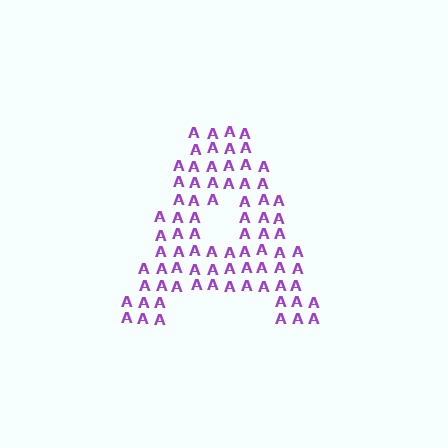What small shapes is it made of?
It is made of small letter A's.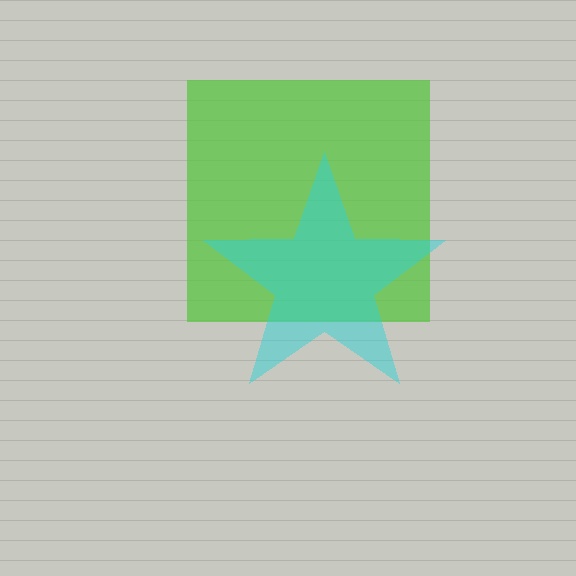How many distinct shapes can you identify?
There are 2 distinct shapes: a lime square, a cyan star.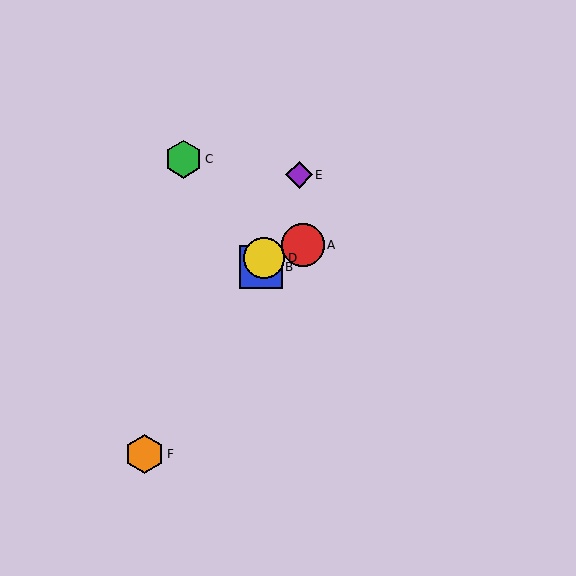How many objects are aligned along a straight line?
3 objects (B, D, E) are aligned along a straight line.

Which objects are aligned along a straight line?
Objects B, D, E are aligned along a straight line.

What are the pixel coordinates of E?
Object E is at (299, 175).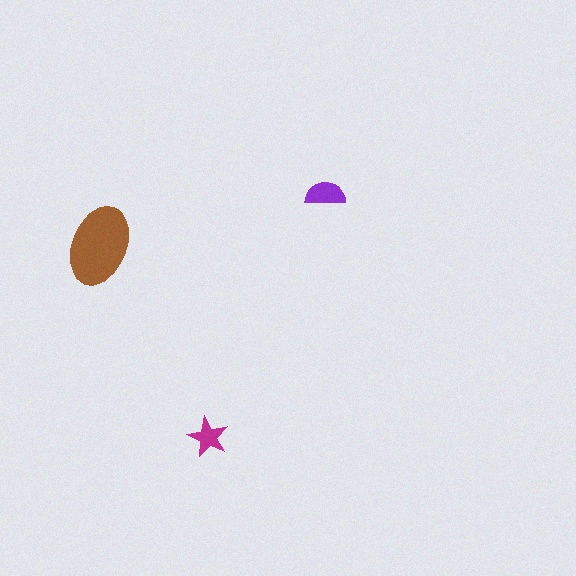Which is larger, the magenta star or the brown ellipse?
The brown ellipse.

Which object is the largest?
The brown ellipse.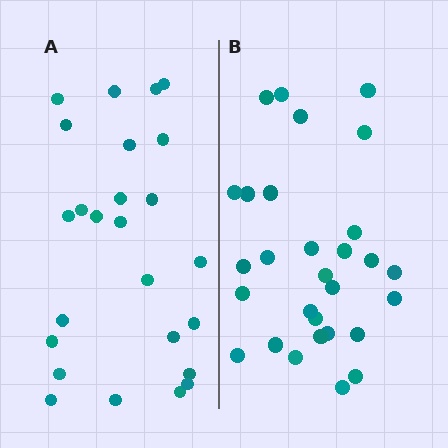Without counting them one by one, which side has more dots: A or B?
Region B (the right region) has more dots.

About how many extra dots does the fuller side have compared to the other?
Region B has about 4 more dots than region A.